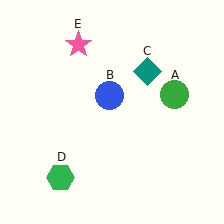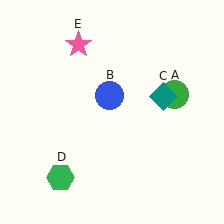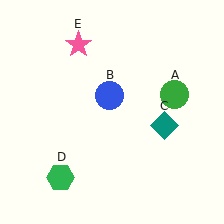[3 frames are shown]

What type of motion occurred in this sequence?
The teal diamond (object C) rotated clockwise around the center of the scene.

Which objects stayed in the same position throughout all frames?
Green circle (object A) and blue circle (object B) and green hexagon (object D) and pink star (object E) remained stationary.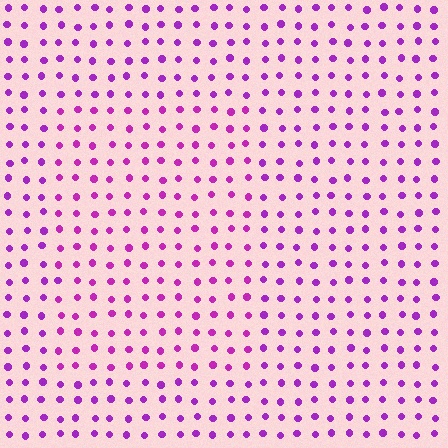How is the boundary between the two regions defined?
The boundary is defined purely by a slight shift in hue (about 17 degrees). Spacing, size, and orientation are identical on both sides.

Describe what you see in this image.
The image is filled with small purple elements in a uniform arrangement. A rectangle-shaped region is visible where the elements are tinted to a slightly different hue, forming a subtle color boundary.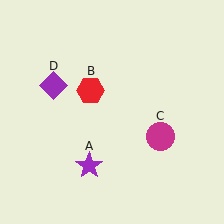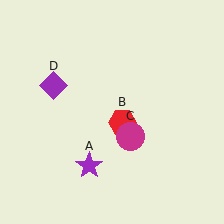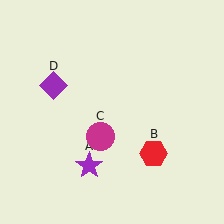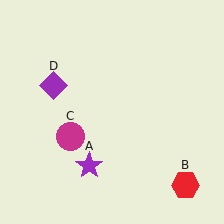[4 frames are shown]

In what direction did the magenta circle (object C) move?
The magenta circle (object C) moved left.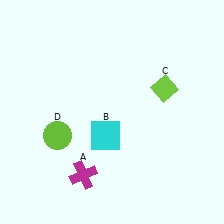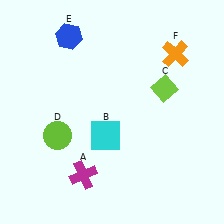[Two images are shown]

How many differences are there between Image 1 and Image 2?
There are 2 differences between the two images.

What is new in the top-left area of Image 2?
A blue hexagon (E) was added in the top-left area of Image 2.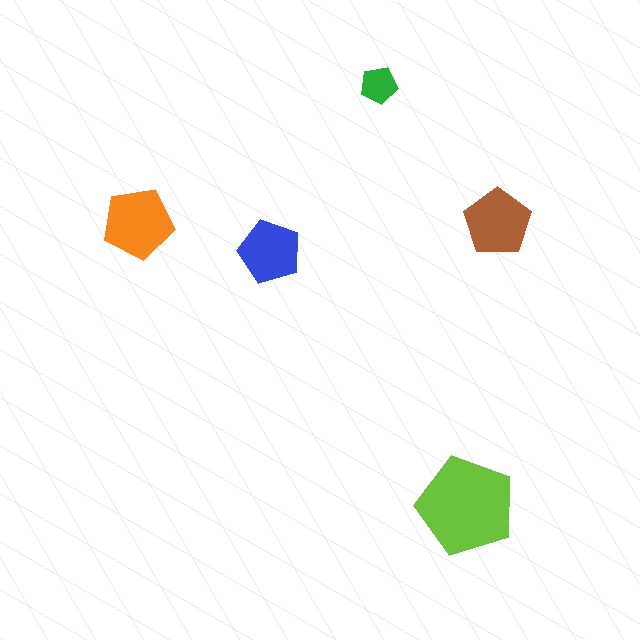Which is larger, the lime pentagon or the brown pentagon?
The lime one.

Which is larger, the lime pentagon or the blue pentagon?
The lime one.